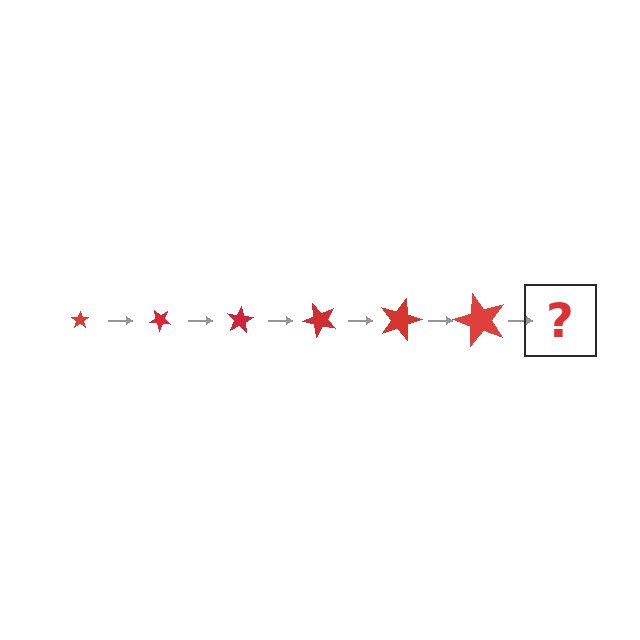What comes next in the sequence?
The next element should be a star, larger than the previous one and rotated 240 degrees from the start.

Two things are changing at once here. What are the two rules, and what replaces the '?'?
The two rules are that the star grows larger each step and it rotates 40 degrees each step. The '?' should be a star, larger than the previous one and rotated 240 degrees from the start.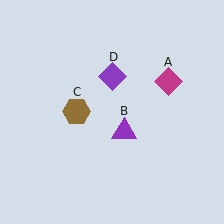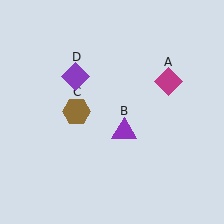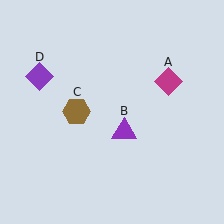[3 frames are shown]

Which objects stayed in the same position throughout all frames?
Magenta diamond (object A) and purple triangle (object B) and brown hexagon (object C) remained stationary.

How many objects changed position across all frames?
1 object changed position: purple diamond (object D).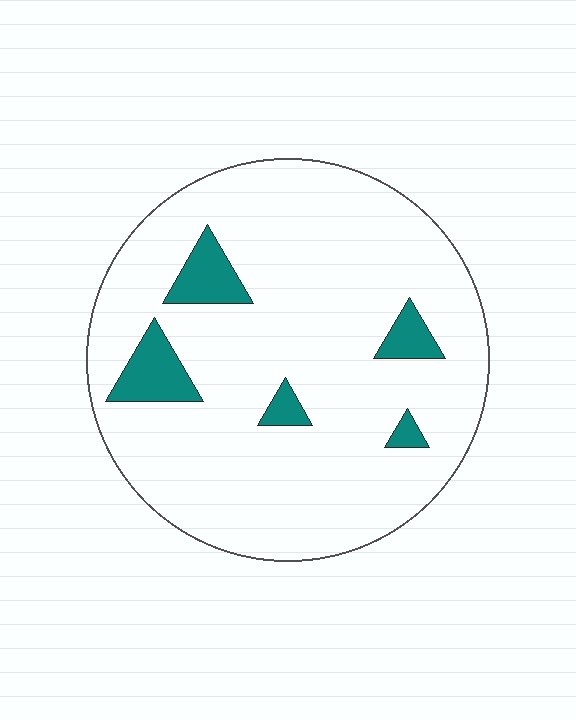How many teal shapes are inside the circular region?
5.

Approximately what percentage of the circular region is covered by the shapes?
Approximately 10%.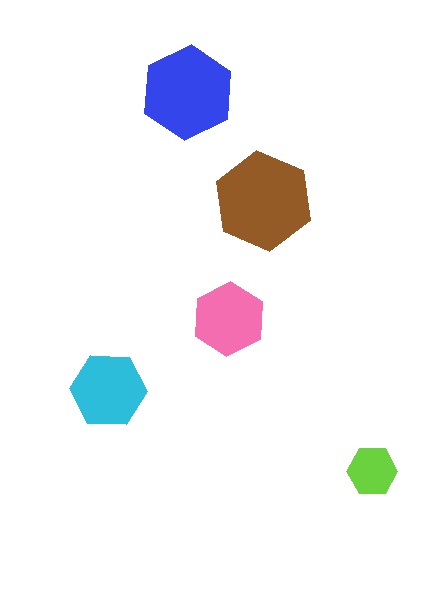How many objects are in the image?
There are 5 objects in the image.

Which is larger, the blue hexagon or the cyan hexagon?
The blue one.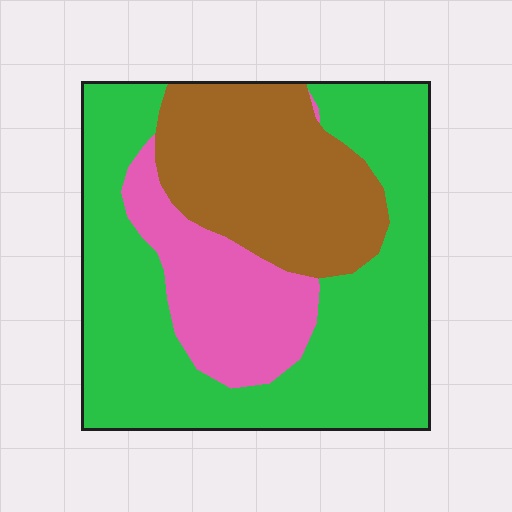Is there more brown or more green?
Green.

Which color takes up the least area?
Pink, at roughly 20%.